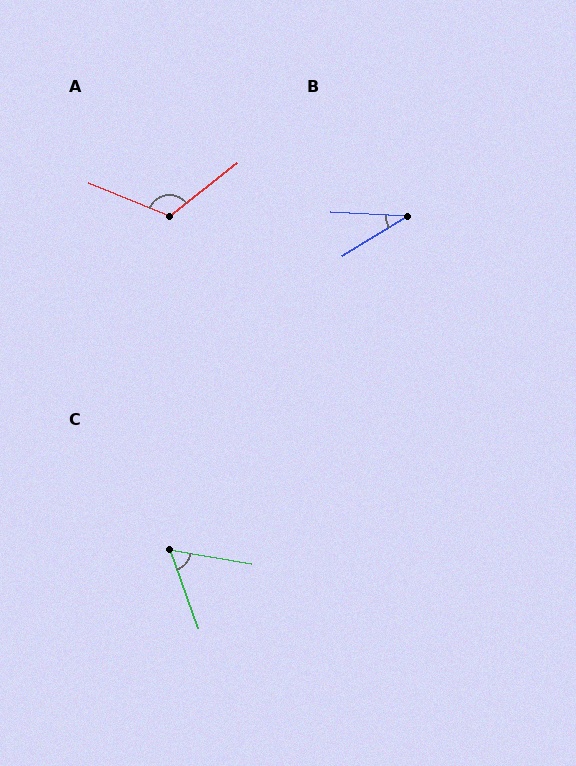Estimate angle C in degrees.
Approximately 60 degrees.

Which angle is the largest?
A, at approximately 119 degrees.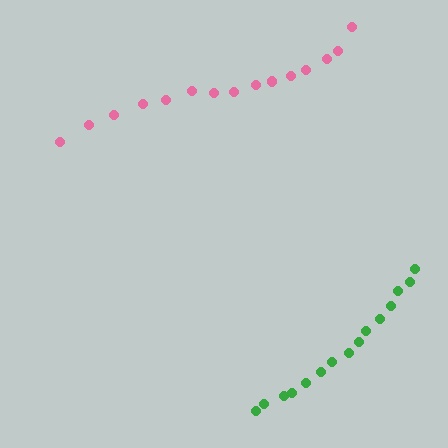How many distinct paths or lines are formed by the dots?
There are 2 distinct paths.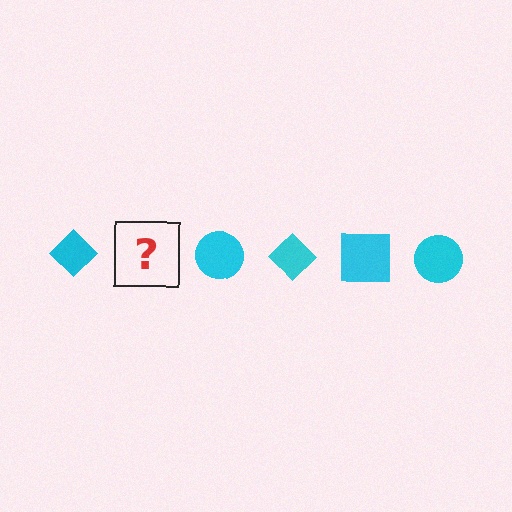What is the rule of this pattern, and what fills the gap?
The rule is that the pattern cycles through diamond, square, circle shapes in cyan. The gap should be filled with a cyan square.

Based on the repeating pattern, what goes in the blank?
The blank should be a cyan square.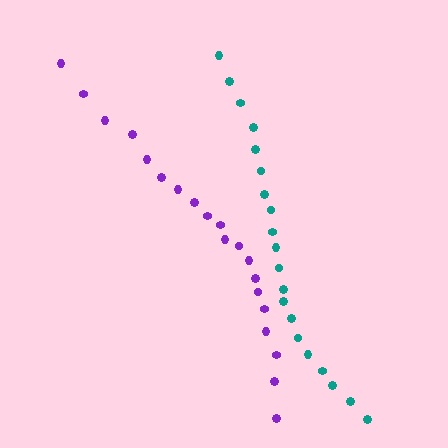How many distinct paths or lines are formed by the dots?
There are 2 distinct paths.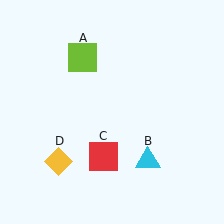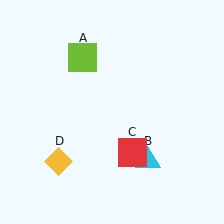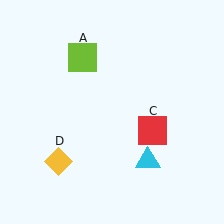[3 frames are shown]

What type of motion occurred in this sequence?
The red square (object C) rotated counterclockwise around the center of the scene.